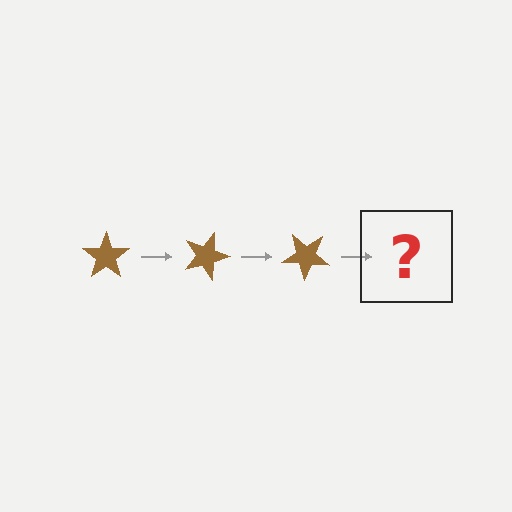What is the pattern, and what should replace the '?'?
The pattern is that the star rotates 20 degrees each step. The '?' should be a brown star rotated 60 degrees.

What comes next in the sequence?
The next element should be a brown star rotated 60 degrees.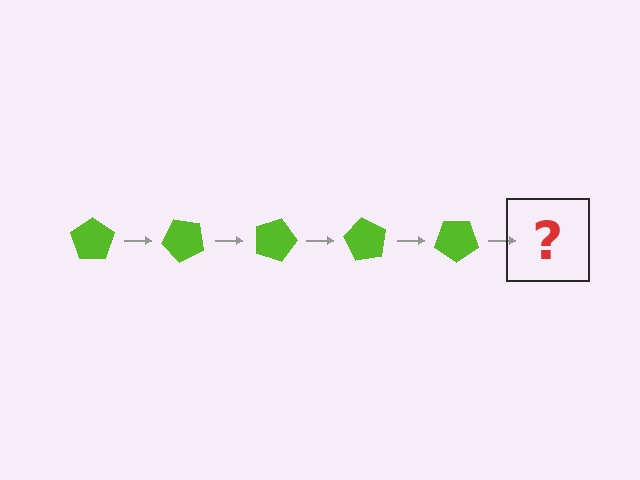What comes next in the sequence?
The next element should be a lime pentagon rotated 225 degrees.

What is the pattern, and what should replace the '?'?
The pattern is that the pentagon rotates 45 degrees each step. The '?' should be a lime pentagon rotated 225 degrees.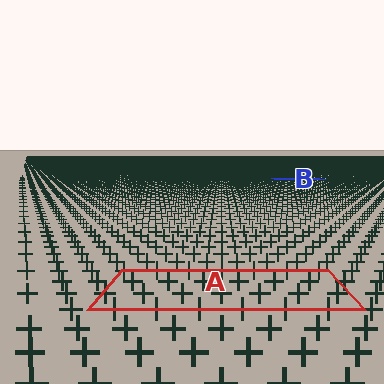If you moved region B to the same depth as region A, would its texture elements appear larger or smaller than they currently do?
They would appear larger. At a closer depth, the same texture elements are projected at a bigger on-screen size.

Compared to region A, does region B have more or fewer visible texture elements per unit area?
Region B has more texture elements per unit area — they are packed more densely because it is farther away.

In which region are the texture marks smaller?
The texture marks are smaller in region B, because it is farther away.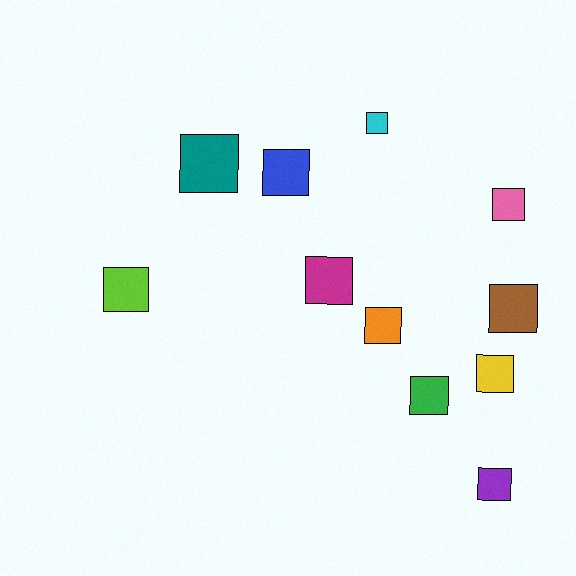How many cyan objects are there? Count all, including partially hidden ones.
There is 1 cyan object.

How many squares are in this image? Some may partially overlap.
There are 11 squares.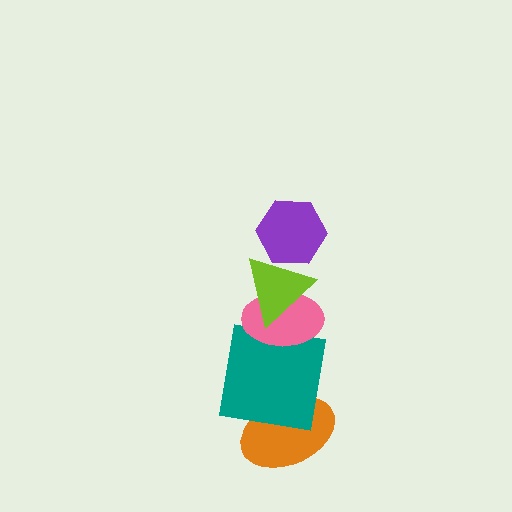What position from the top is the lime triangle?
The lime triangle is 2nd from the top.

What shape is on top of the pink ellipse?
The lime triangle is on top of the pink ellipse.